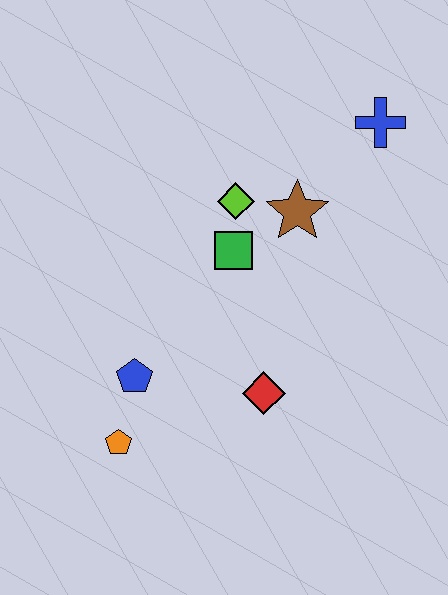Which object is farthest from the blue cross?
The orange pentagon is farthest from the blue cross.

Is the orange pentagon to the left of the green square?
Yes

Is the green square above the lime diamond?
No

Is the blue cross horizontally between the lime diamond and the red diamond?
No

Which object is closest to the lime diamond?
The green square is closest to the lime diamond.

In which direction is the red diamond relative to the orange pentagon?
The red diamond is to the right of the orange pentagon.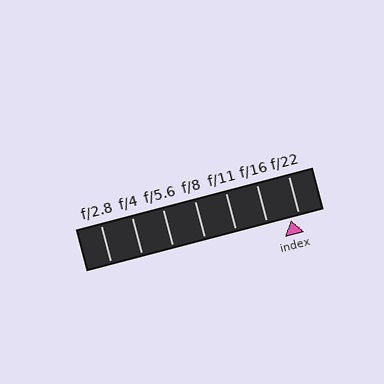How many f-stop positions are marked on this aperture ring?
There are 7 f-stop positions marked.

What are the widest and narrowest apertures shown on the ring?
The widest aperture shown is f/2.8 and the narrowest is f/22.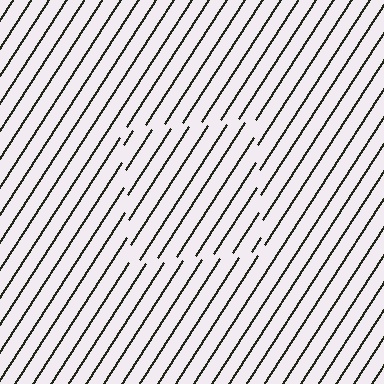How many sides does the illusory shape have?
4 sides — the line-ends trace a square.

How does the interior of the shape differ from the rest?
The interior of the shape contains the same grating, shifted by half a period — the contour is defined by the phase discontinuity where line-ends from the inner and outer gratings abut.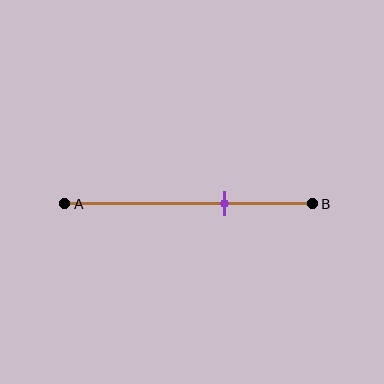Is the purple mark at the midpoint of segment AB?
No, the mark is at about 65% from A, not at the 50% midpoint.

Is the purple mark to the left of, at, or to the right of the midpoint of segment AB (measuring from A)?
The purple mark is to the right of the midpoint of segment AB.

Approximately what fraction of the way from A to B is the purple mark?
The purple mark is approximately 65% of the way from A to B.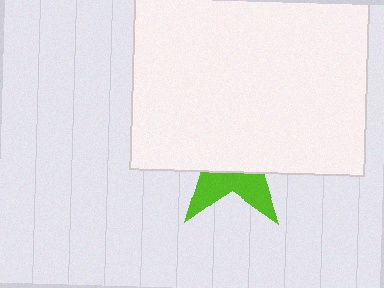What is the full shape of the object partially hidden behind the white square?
The partially hidden object is a lime star.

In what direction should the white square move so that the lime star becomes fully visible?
The white square should move up. That is the shortest direction to clear the overlap and leave the lime star fully visible.